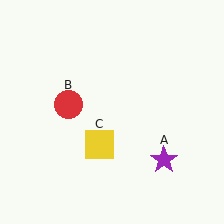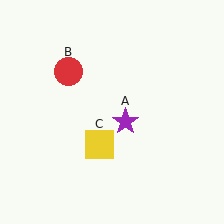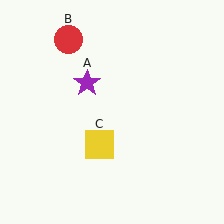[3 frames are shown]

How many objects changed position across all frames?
2 objects changed position: purple star (object A), red circle (object B).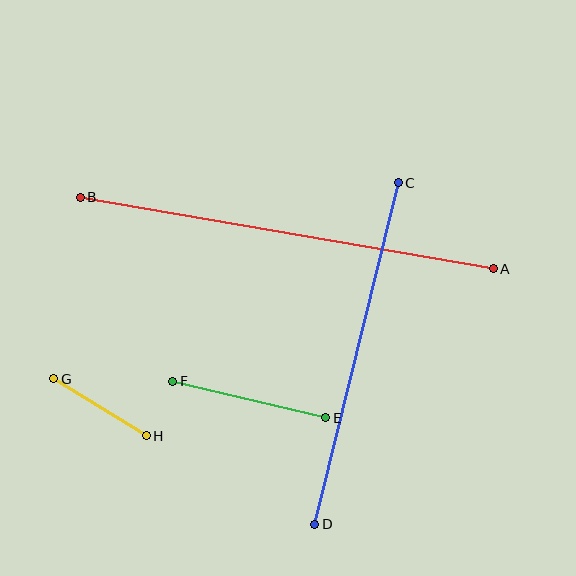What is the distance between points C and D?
The distance is approximately 351 pixels.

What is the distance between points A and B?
The distance is approximately 419 pixels.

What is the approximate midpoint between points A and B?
The midpoint is at approximately (287, 233) pixels.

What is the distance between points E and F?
The distance is approximately 157 pixels.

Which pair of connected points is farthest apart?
Points A and B are farthest apart.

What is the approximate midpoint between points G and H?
The midpoint is at approximately (100, 407) pixels.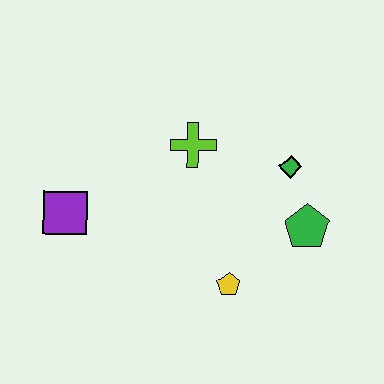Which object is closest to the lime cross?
The green diamond is closest to the lime cross.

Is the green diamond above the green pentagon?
Yes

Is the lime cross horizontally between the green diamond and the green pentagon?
No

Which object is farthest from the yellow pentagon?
The purple square is farthest from the yellow pentagon.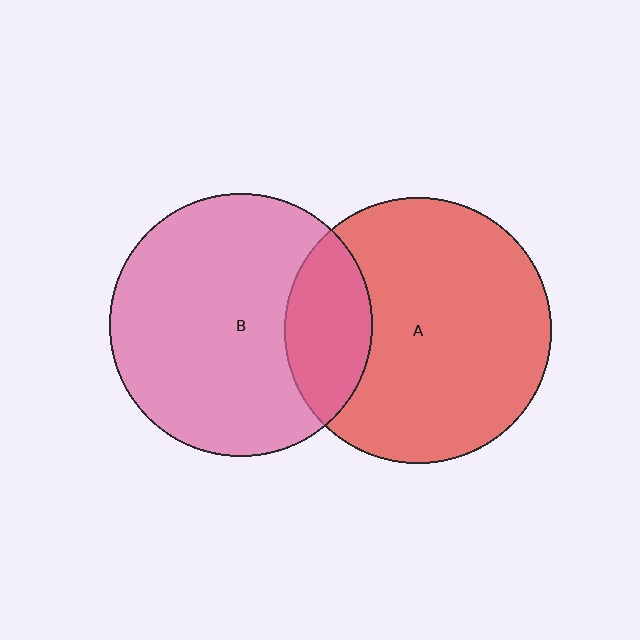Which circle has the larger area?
Circle A (red).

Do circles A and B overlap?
Yes.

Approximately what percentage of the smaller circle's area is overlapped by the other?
Approximately 20%.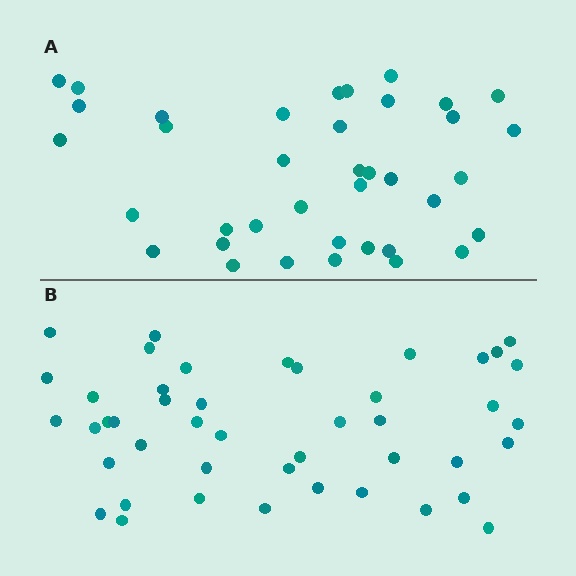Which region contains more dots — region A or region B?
Region B (the bottom region) has more dots.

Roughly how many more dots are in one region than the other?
Region B has roughly 8 or so more dots than region A.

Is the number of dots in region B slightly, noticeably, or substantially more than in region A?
Region B has only slightly more — the two regions are fairly close. The ratio is roughly 1.2 to 1.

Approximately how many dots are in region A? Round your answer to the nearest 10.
About 40 dots. (The exact count is 38, which rounds to 40.)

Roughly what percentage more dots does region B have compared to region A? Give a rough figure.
About 20% more.